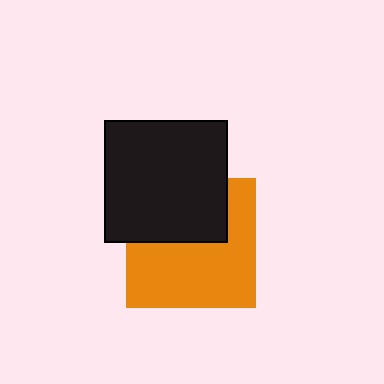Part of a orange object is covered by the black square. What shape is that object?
It is a square.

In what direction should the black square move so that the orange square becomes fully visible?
The black square should move up. That is the shortest direction to clear the overlap and leave the orange square fully visible.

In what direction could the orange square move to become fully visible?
The orange square could move down. That would shift it out from behind the black square entirely.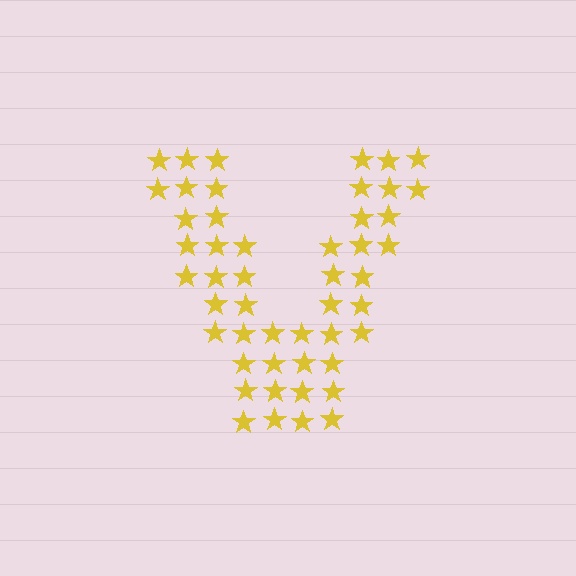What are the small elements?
The small elements are stars.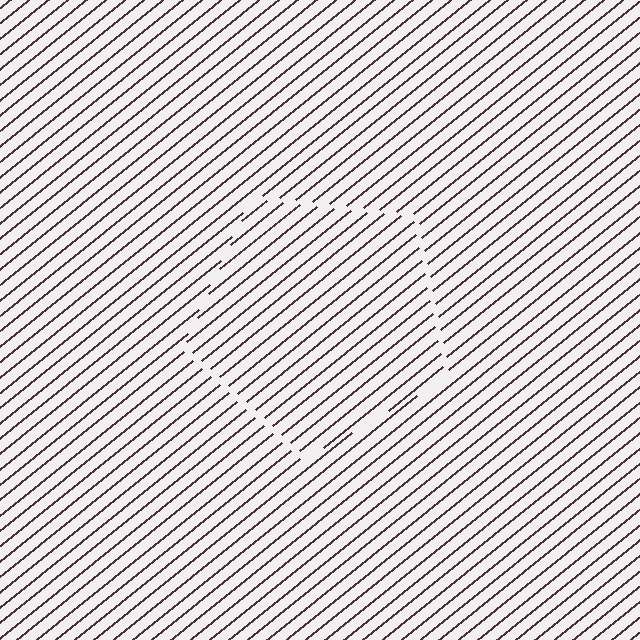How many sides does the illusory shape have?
5 sides — the line-ends trace a pentagon.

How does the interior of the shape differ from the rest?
The interior of the shape contains the same grating, shifted by half a period — the contour is defined by the phase discontinuity where line-ends from the inner and outer gratings abut.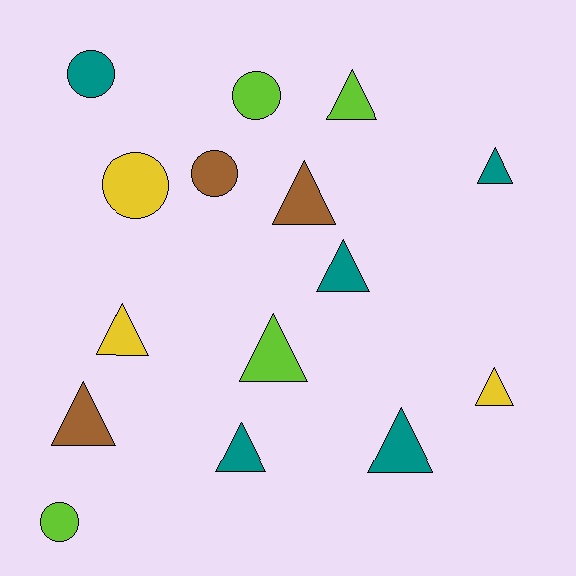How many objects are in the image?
There are 15 objects.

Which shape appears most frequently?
Triangle, with 10 objects.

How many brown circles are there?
There is 1 brown circle.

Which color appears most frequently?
Teal, with 5 objects.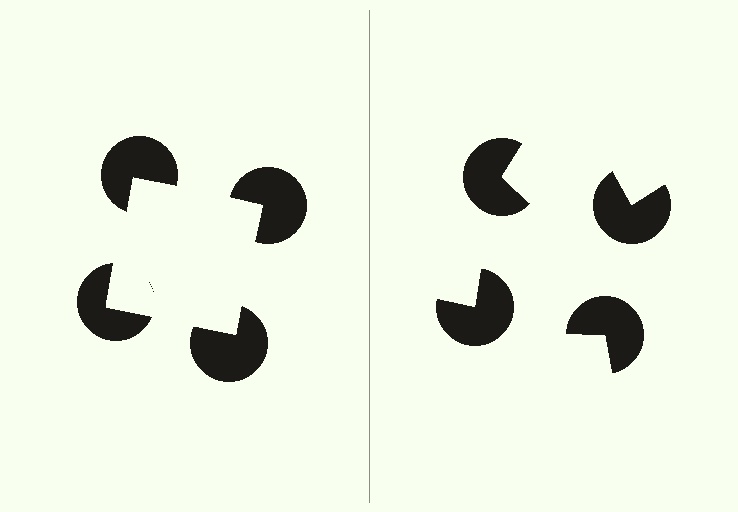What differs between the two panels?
The pac-man discs are positioned identically on both sides; only the wedge orientations differ. On the left they align to a square; on the right they are misaligned.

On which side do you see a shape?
An illusory square appears on the left side. On the right side the wedge cuts are rotated, so no coherent shape forms.